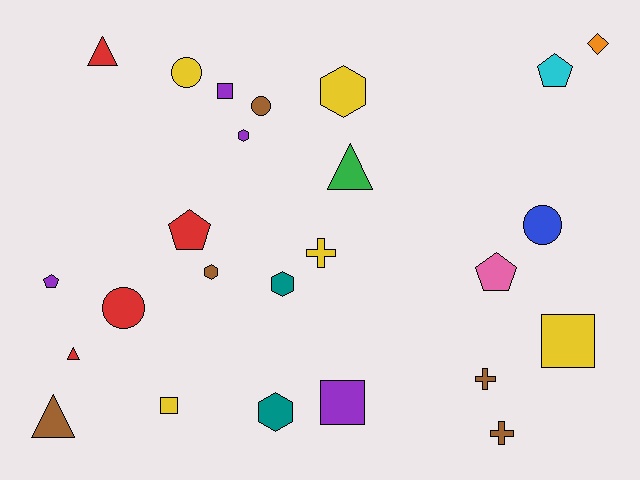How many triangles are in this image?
There are 4 triangles.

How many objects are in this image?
There are 25 objects.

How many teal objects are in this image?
There are 2 teal objects.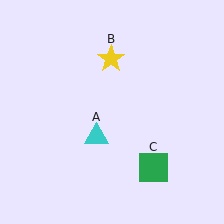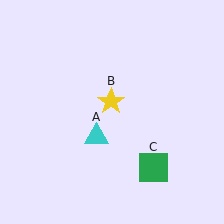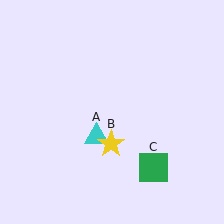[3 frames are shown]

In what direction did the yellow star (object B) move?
The yellow star (object B) moved down.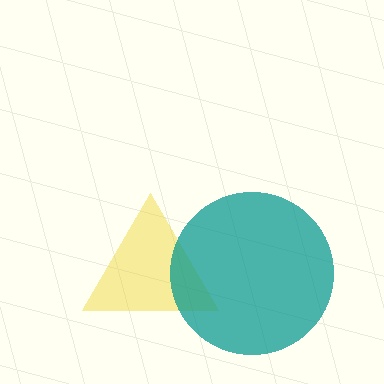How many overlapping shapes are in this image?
There are 2 overlapping shapes in the image.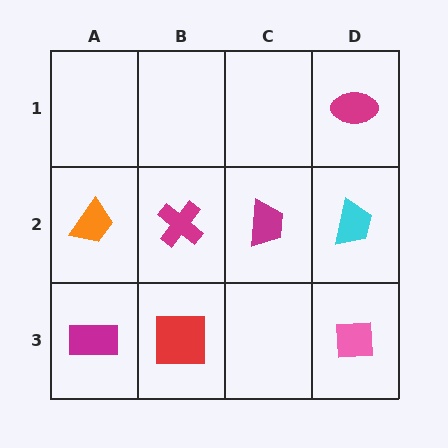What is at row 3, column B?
A red square.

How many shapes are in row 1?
1 shape.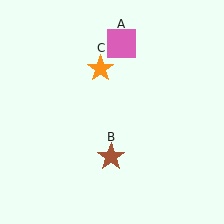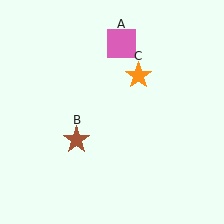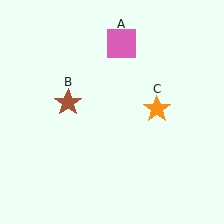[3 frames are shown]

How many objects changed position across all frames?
2 objects changed position: brown star (object B), orange star (object C).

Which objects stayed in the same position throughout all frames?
Pink square (object A) remained stationary.